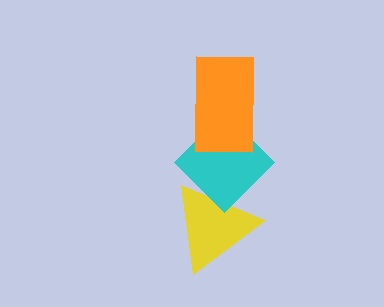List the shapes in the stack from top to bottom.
From top to bottom: the orange rectangle, the cyan diamond, the yellow triangle.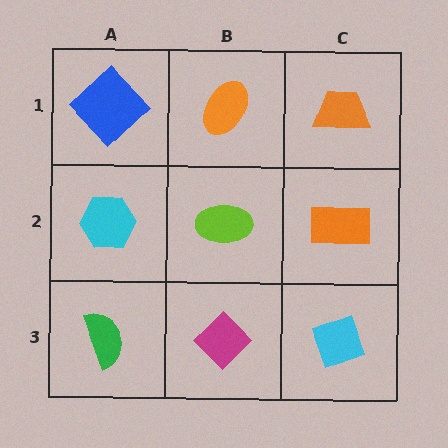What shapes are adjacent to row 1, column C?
An orange rectangle (row 2, column C), an orange ellipse (row 1, column B).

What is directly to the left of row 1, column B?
A blue diamond.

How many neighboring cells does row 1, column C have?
2.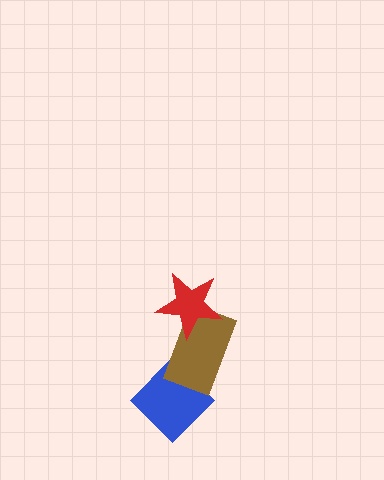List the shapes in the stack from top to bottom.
From top to bottom: the red star, the brown rectangle, the blue diamond.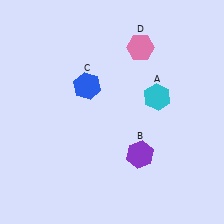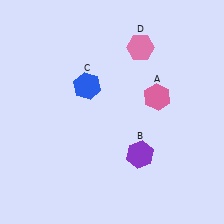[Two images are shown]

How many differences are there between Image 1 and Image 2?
There is 1 difference between the two images.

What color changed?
The hexagon (A) changed from cyan in Image 1 to pink in Image 2.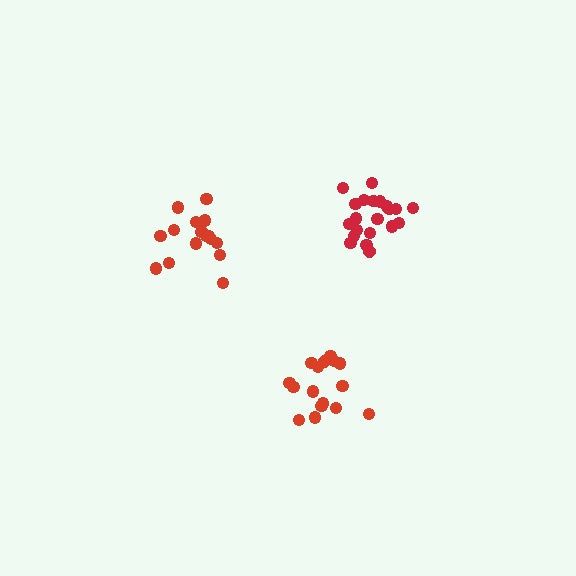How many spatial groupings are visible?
There are 3 spatial groupings.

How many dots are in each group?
Group 1: 16 dots, Group 2: 16 dots, Group 3: 21 dots (53 total).